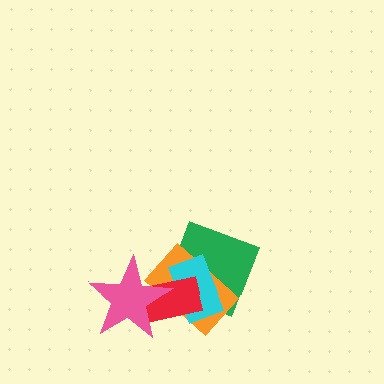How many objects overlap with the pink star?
2 objects overlap with the pink star.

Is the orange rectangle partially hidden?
Yes, it is partially covered by another shape.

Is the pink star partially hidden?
No, no other shape covers it.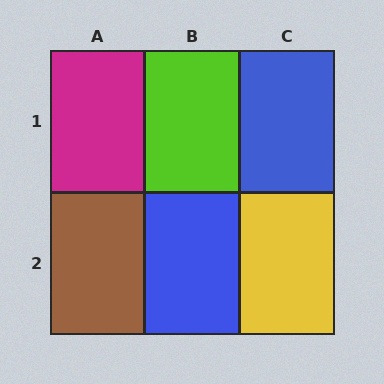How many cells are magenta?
1 cell is magenta.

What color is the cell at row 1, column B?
Lime.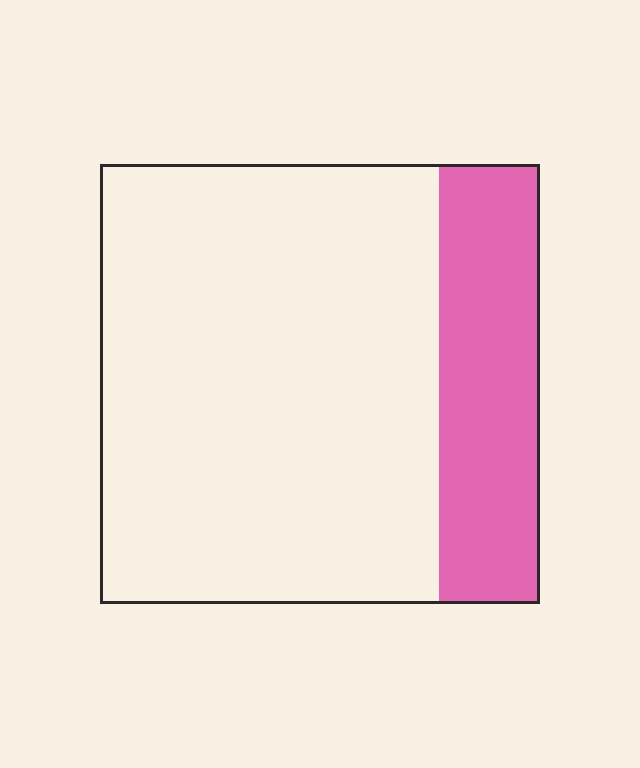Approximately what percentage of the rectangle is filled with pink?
Approximately 25%.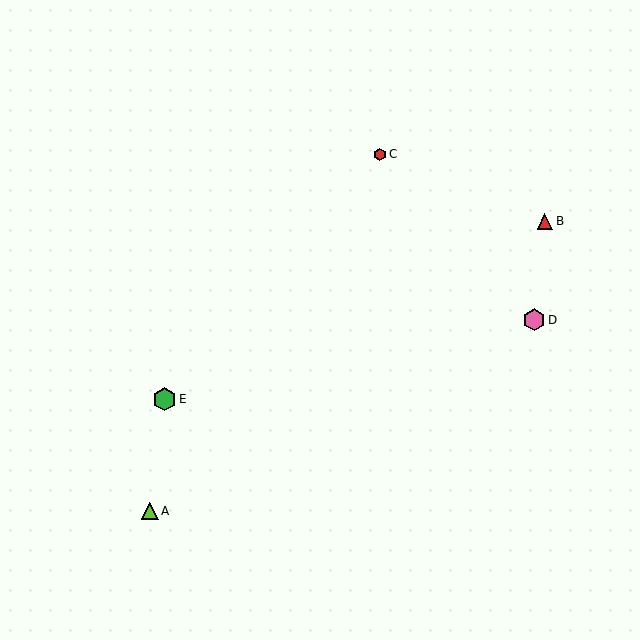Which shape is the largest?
The green hexagon (labeled E) is the largest.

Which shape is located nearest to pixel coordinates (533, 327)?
The pink hexagon (labeled D) at (534, 320) is nearest to that location.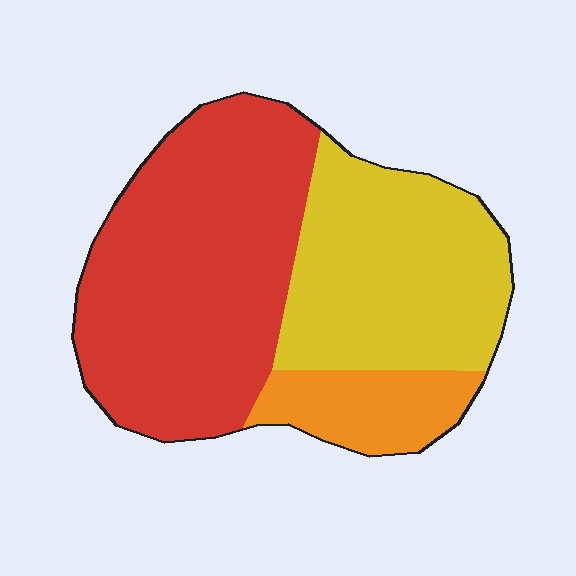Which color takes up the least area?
Orange, at roughly 15%.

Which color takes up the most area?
Red, at roughly 50%.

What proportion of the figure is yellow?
Yellow covers 36% of the figure.